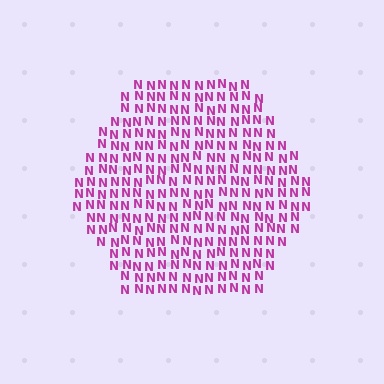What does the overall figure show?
The overall figure shows a hexagon.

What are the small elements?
The small elements are letter N's.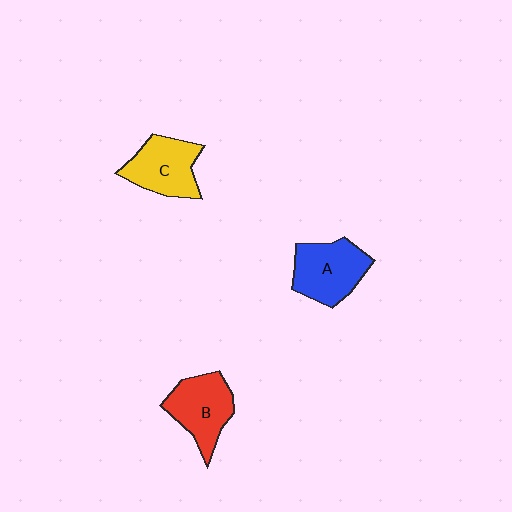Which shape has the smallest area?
Shape C (yellow).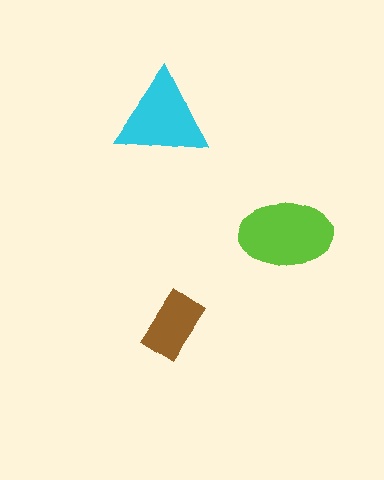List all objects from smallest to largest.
The brown rectangle, the cyan triangle, the lime ellipse.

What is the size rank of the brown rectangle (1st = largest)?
3rd.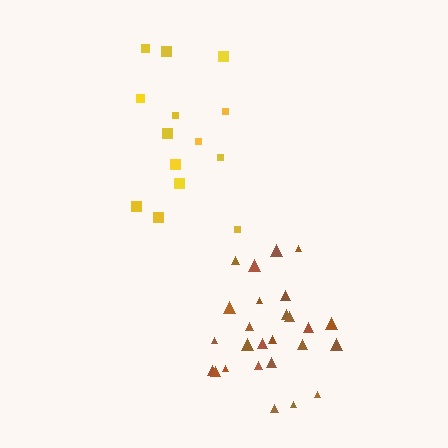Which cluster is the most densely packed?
Brown.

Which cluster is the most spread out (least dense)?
Yellow.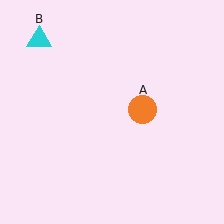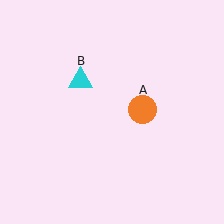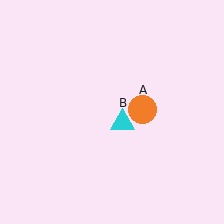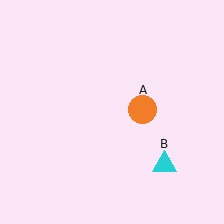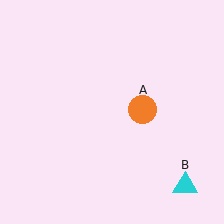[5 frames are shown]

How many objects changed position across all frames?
1 object changed position: cyan triangle (object B).